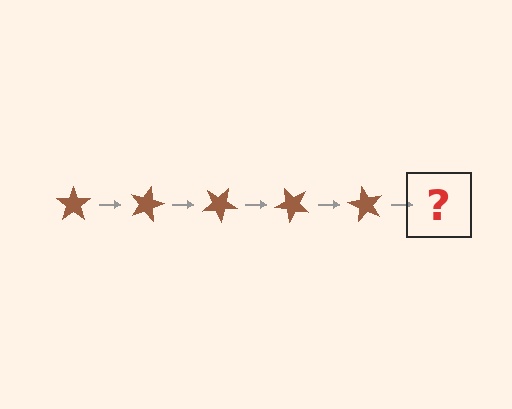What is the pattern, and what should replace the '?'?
The pattern is that the star rotates 15 degrees each step. The '?' should be a brown star rotated 75 degrees.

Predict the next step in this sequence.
The next step is a brown star rotated 75 degrees.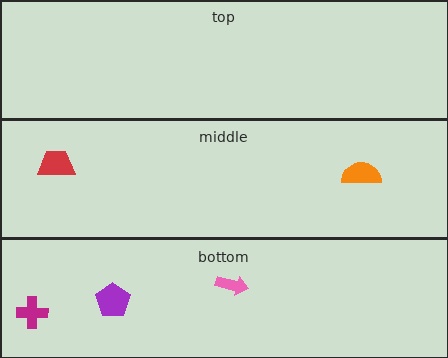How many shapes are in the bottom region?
3.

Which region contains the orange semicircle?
The middle region.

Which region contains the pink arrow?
The bottom region.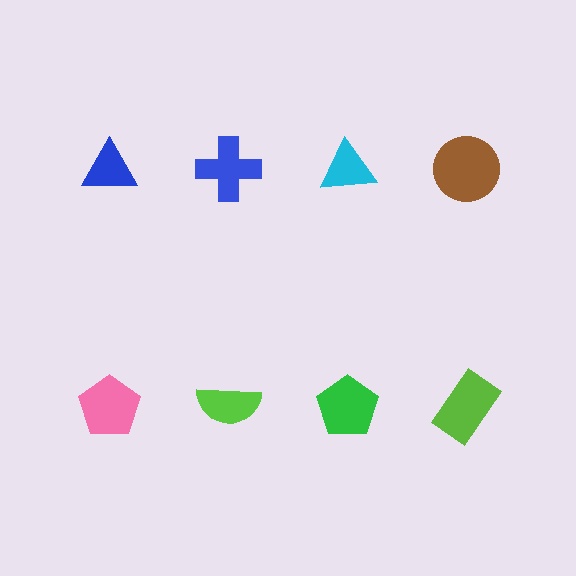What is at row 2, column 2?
A lime semicircle.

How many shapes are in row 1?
4 shapes.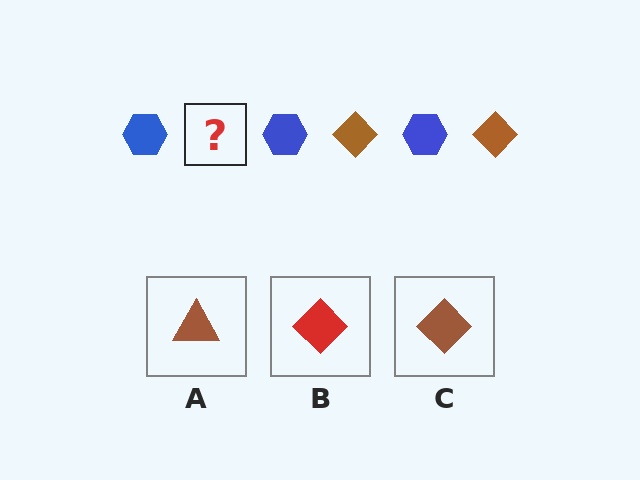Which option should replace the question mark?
Option C.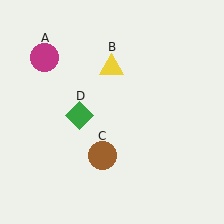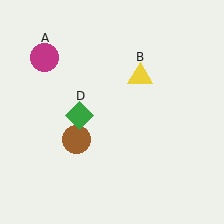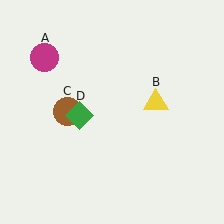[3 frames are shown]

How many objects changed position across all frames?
2 objects changed position: yellow triangle (object B), brown circle (object C).